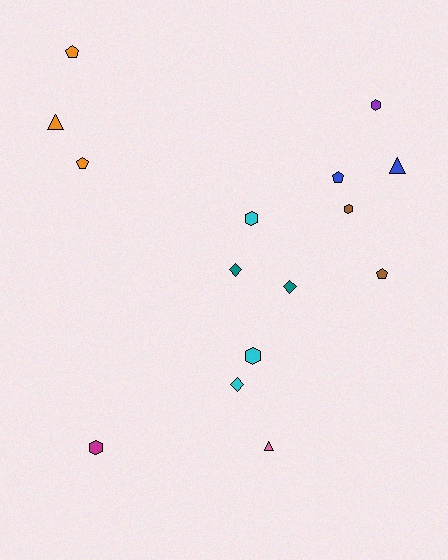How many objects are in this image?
There are 15 objects.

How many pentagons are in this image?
There are 4 pentagons.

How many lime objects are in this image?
There are no lime objects.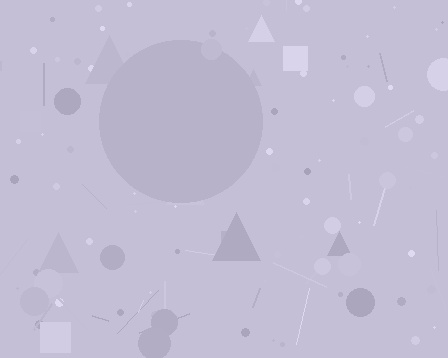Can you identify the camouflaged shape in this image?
The camouflaged shape is a circle.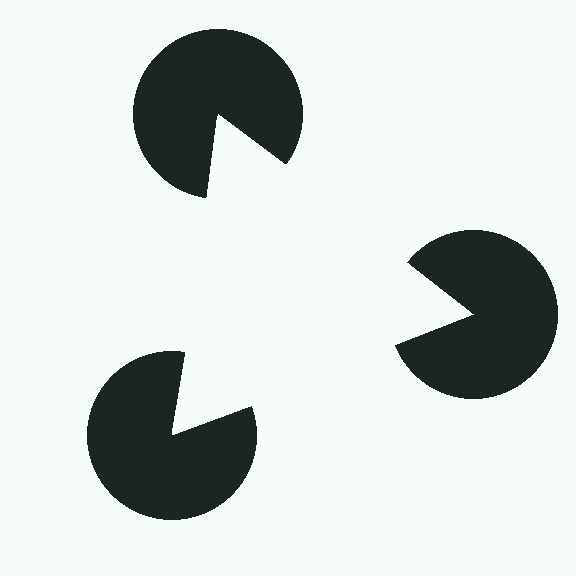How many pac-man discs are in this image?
There are 3 — one at each vertex of the illusory triangle.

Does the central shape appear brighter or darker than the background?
It typically appears slightly brighter than the background, even though no actual brightness change is drawn.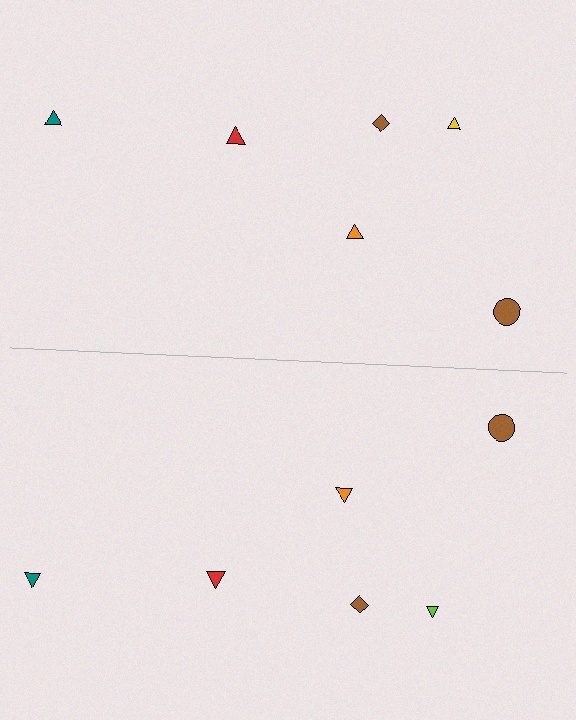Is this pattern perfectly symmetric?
No, the pattern is not perfectly symmetric. The lime triangle on the bottom side breaks the symmetry — its mirror counterpart is yellow.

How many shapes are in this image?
There are 12 shapes in this image.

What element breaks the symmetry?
The lime triangle on the bottom side breaks the symmetry — its mirror counterpart is yellow.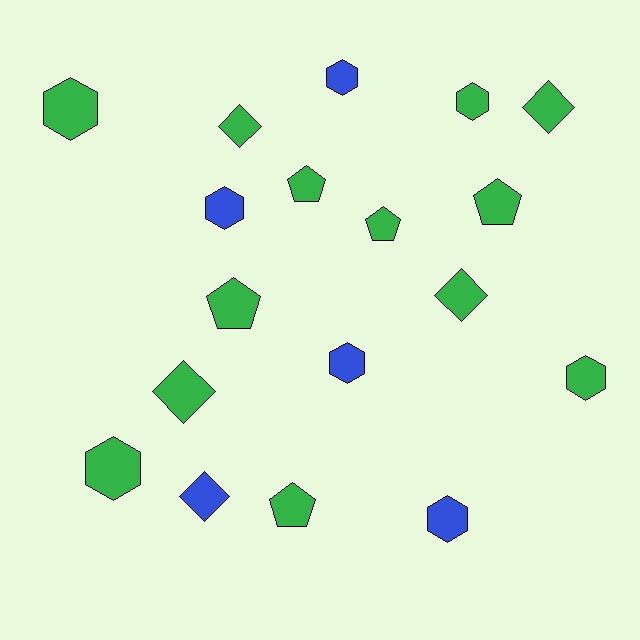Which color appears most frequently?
Green, with 13 objects.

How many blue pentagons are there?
There are no blue pentagons.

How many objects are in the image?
There are 18 objects.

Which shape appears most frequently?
Hexagon, with 8 objects.